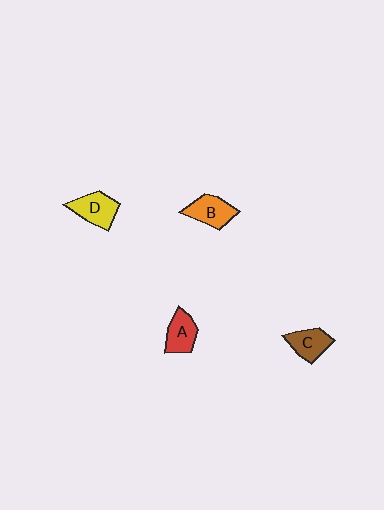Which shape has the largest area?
Shape D (yellow).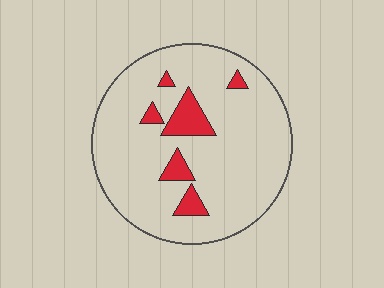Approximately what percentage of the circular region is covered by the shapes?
Approximately 10%.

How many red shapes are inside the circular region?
6.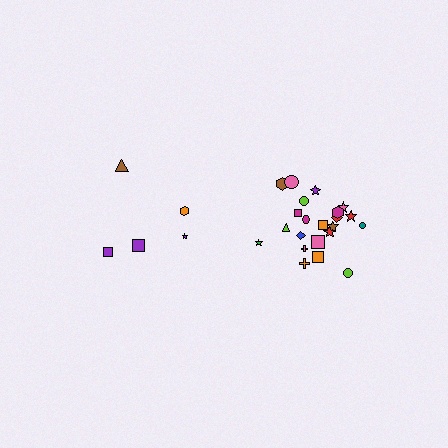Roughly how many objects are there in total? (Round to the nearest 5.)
Roughly 25 objects in total.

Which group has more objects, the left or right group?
The right group.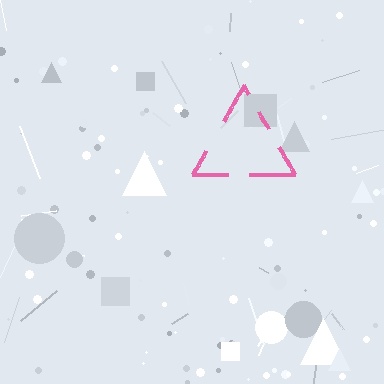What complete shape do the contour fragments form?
The contour fragments form a triangle.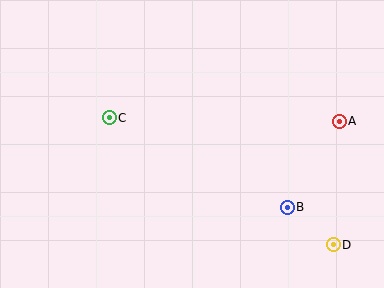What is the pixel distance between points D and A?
The distance between D and A is 123 pixels.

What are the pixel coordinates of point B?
Point B is at (287, 207).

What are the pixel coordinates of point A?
Point A is at (339, 121).